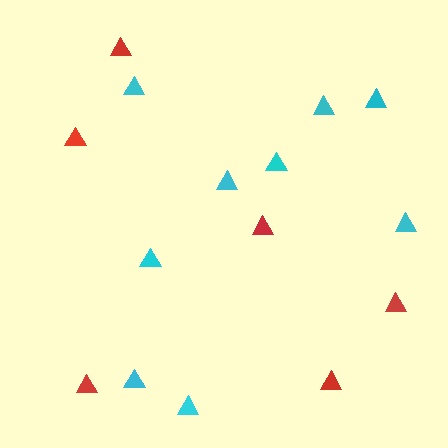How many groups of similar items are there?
There are 2 groups: one group of red triangles (6) and one group of cyan triangles (9).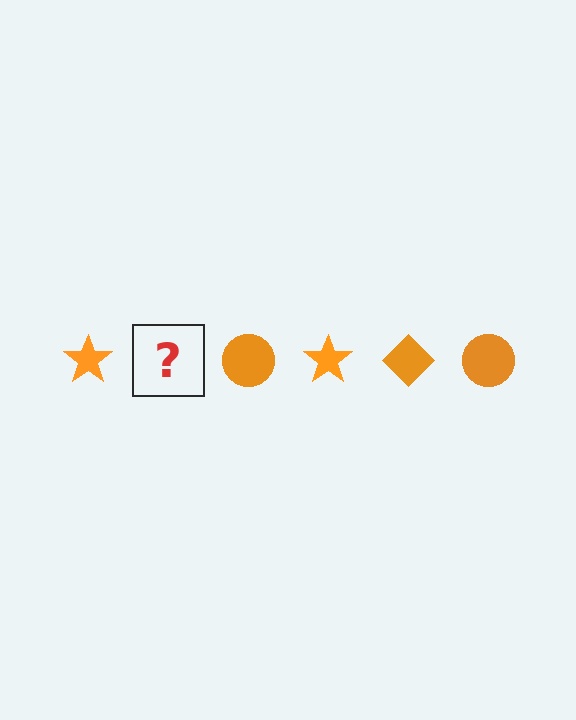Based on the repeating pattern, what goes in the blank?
The blank should be an orange diamond.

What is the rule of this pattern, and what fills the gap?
The rule is that the pattern cycles through star, diamond, circle shapes in orange. The gap should be filled with an orange diamond.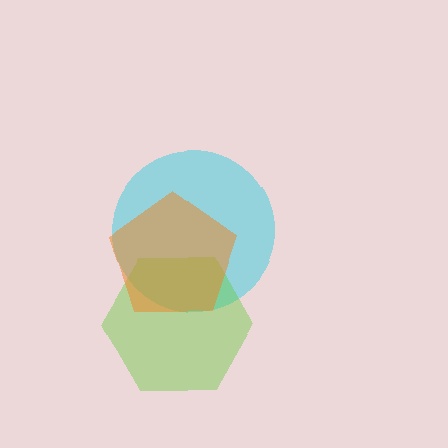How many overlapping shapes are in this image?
There are 3 overlapping shapes in the image.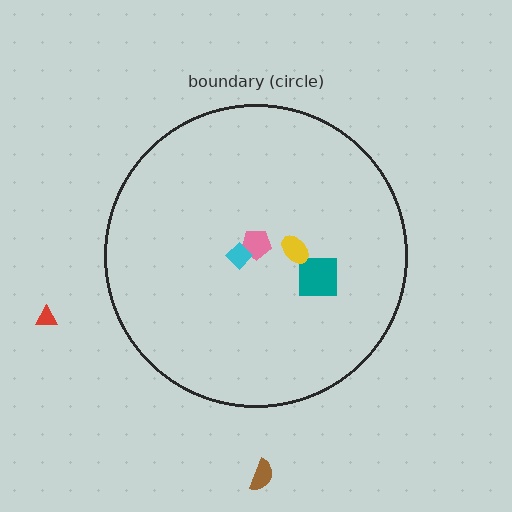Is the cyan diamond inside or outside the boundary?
Inside.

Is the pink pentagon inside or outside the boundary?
Inside.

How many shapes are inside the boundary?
4 inside, 2 outside.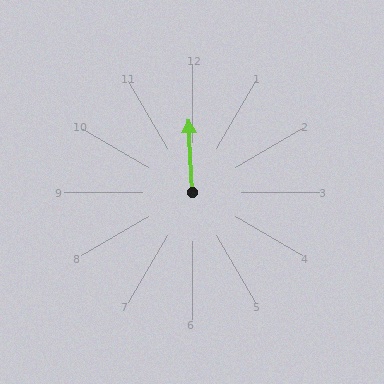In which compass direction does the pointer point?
North.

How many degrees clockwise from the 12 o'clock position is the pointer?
Approximately 357 degrees.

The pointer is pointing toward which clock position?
Roughly 12 o'clock.